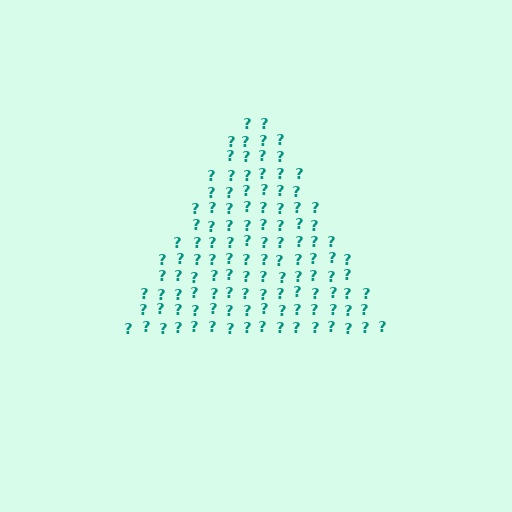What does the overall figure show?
The overall figure shows a triangle.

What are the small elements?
The small elements are question marks.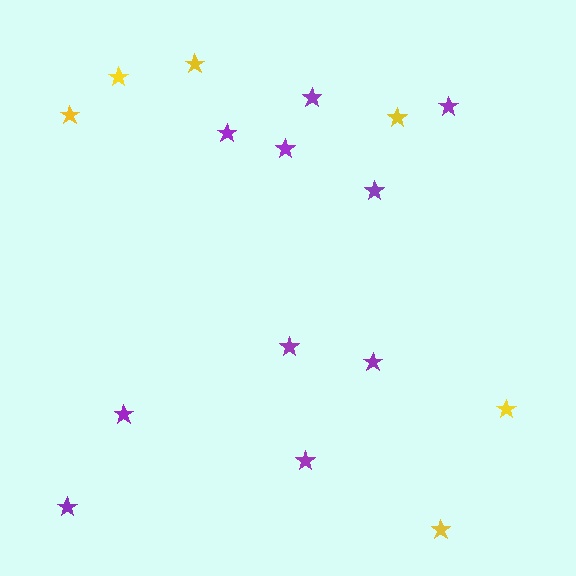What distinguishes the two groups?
There are 2 groups: one group of yellow stars (6) and one group of purple stars (10).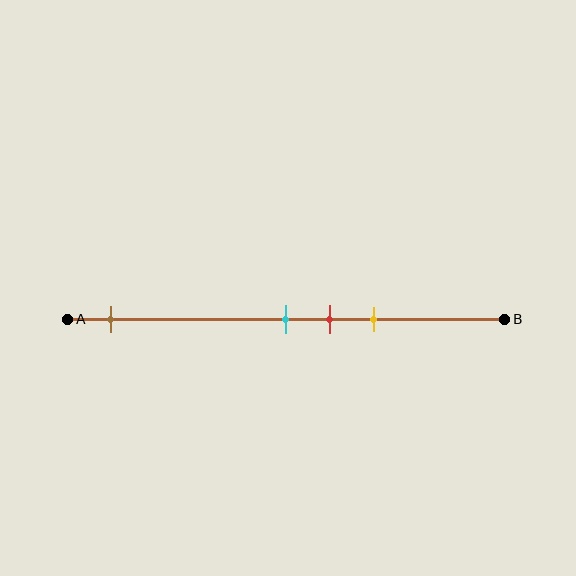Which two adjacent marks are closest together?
The cyan and red marks are the closest adjacent pair.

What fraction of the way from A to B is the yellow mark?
The yellow mark is approximately 70% (0.7) of the way from A to B.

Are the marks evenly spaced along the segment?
No, the marks are not evenly spaced.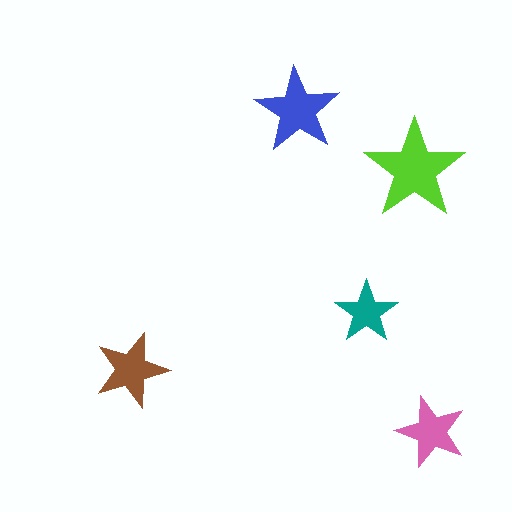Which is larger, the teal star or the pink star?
The pink one.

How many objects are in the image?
There are 5 objects in the image.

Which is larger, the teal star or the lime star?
The lime one.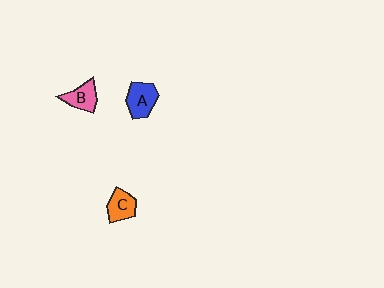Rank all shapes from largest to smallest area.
From largest to smallest: A (blue), C (orange), B (pink).